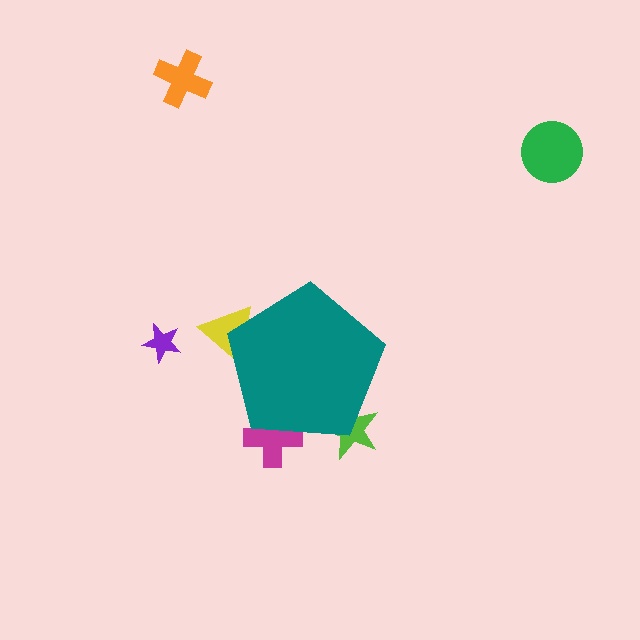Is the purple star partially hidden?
No, the purple star is fully visible.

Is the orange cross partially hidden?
No, the orange cross is fully visible.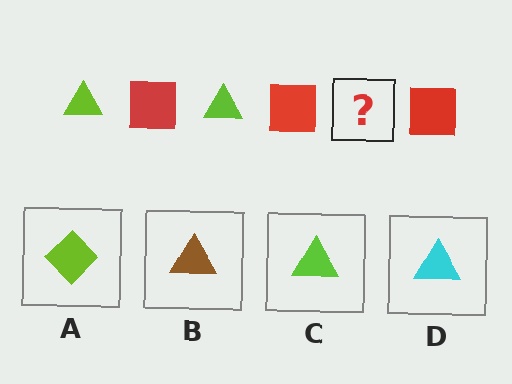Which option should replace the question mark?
Option C.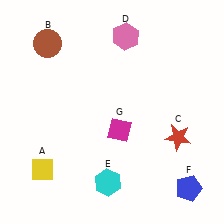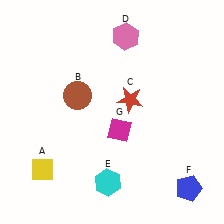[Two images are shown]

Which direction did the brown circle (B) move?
The brown circle (B) moved down.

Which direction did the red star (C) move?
The red star (C) moved left.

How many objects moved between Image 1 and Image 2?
2 objects moved between the two images.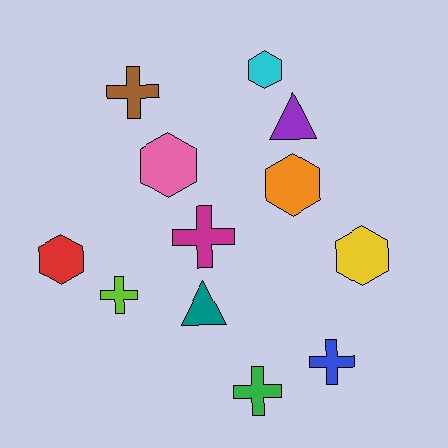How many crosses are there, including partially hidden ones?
There are 5 crosses.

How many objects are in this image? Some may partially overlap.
There are 12 objects.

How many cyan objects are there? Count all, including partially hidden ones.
There is 1 cyan object.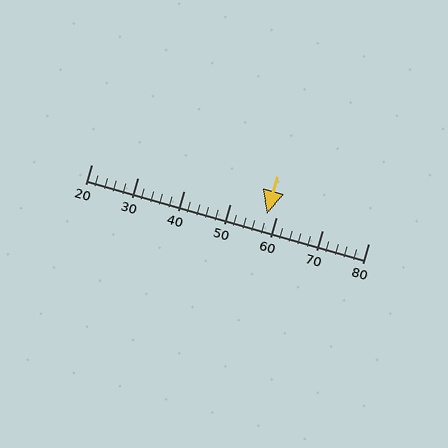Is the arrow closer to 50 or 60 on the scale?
The arrow is closer to 60.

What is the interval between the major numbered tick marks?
The major tick marks are spaced 10 units apart.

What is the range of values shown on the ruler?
The ruler shows values from 20 to 80.